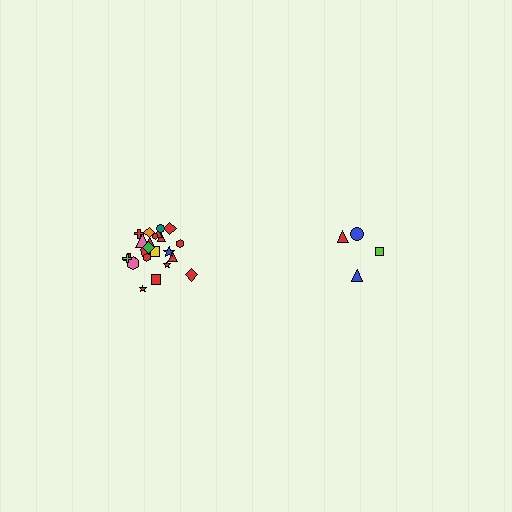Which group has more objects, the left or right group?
The left group.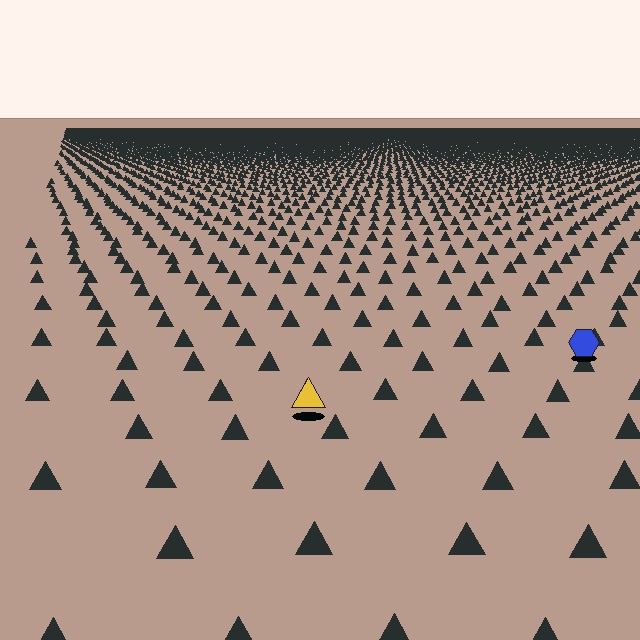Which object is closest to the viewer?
The yellow triangle is closest. The texture marks near it are larger and more spread out.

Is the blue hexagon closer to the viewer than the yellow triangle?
No. The yellow triangle is closer — you can tell from the texture gradient: the ground texture is coarser near it.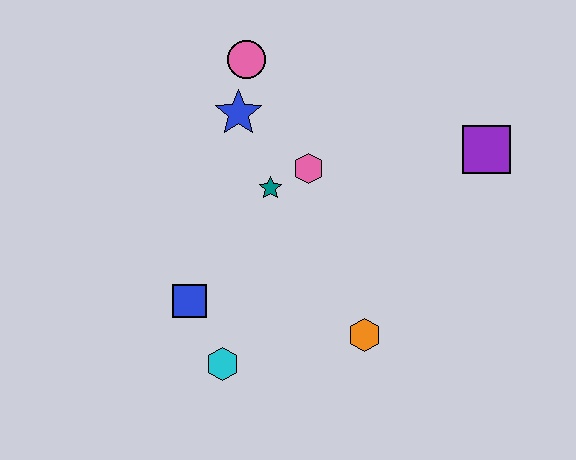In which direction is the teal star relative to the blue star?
The teal star is below the blue star.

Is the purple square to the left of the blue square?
No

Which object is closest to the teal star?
The pink hexagon is closest to the teal star.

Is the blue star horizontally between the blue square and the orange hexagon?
Yes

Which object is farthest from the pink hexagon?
The cyan hexagon is farthest from the pink hexagon.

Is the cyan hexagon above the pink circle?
No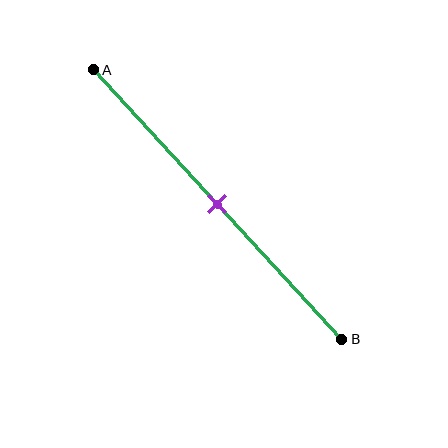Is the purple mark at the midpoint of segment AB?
Yes, the mark is approximately at the midpoint.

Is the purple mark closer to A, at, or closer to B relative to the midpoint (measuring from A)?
The purple mark is approximately at the midpoint of segment AB.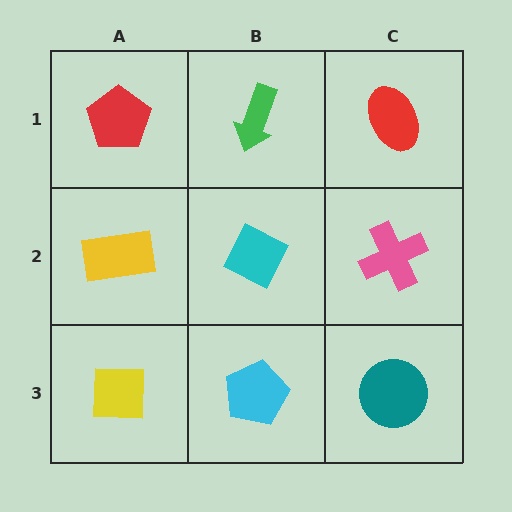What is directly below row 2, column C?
A teal circle.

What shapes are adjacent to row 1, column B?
A cyan diamond (row 2, column B), a red pentagon (row 1, column A), a red ellipse (row 1, column C).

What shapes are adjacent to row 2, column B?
A green arrow (row 1, column B), a cyan pentagon (row 3, column B), a yellow rectangle (row 2, column A), a pink cross (row 2, column C).